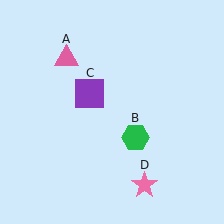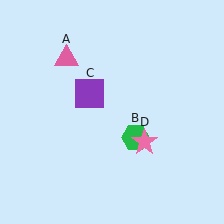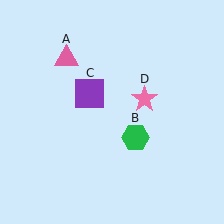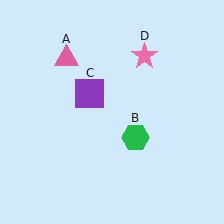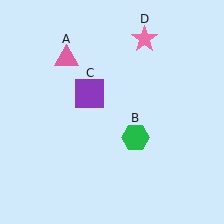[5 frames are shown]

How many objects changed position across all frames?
1 object changed position: pink star (object D).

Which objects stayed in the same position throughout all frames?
Pink triangle (object A) and green hexagon (object B) and purple square (object C) remained stationary.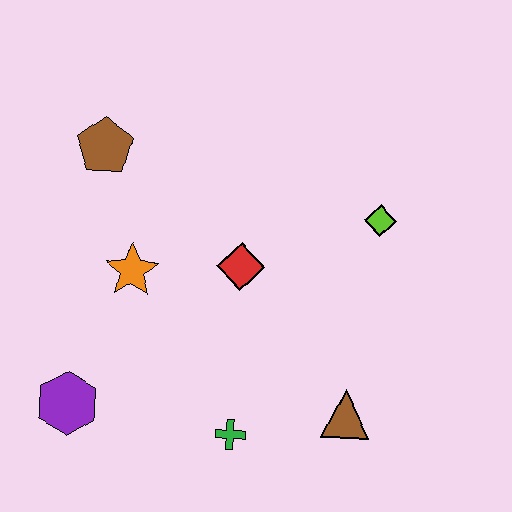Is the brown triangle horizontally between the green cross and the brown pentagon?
No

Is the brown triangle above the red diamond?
No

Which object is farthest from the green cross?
The brown pentagon is farthest from the green cross.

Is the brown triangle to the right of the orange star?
Yes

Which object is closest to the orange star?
The red diamond is closest to the orange star.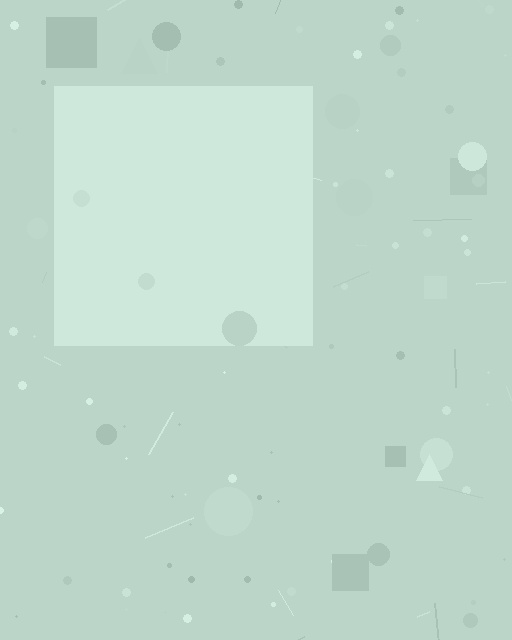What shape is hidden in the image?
A square is hidden in the image.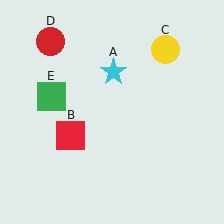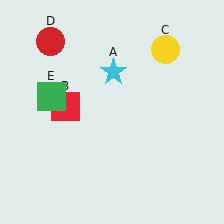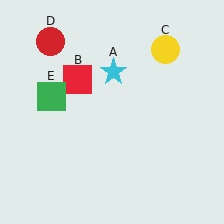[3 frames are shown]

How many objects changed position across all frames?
1 object changed position: red square (object B).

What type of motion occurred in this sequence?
The red square (object B) rotated clockwise around the center of the scene.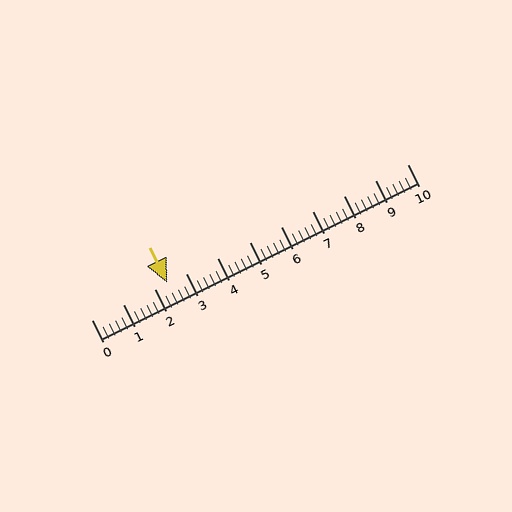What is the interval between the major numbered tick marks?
The major tick marks are spaced 1 units apart.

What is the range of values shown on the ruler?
The ruler shows values from 0 to 10.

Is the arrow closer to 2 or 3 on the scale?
The arrow is closer to 2.